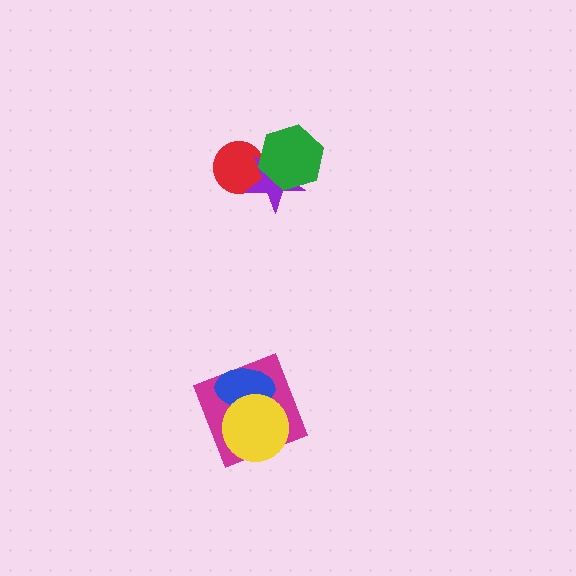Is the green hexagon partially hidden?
No, no other shape covers it.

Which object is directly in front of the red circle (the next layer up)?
The purple star is directly in front of the red circle.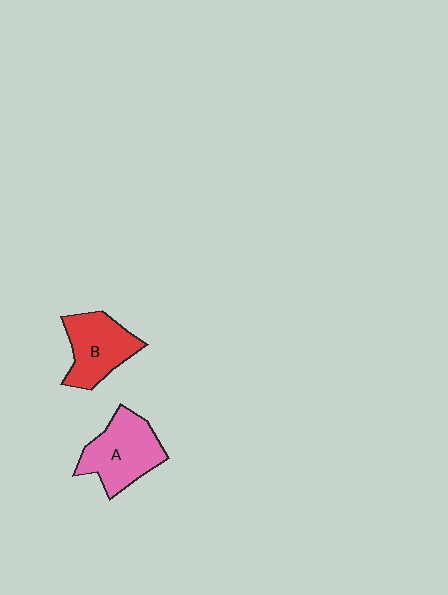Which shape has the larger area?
Shape A (pink).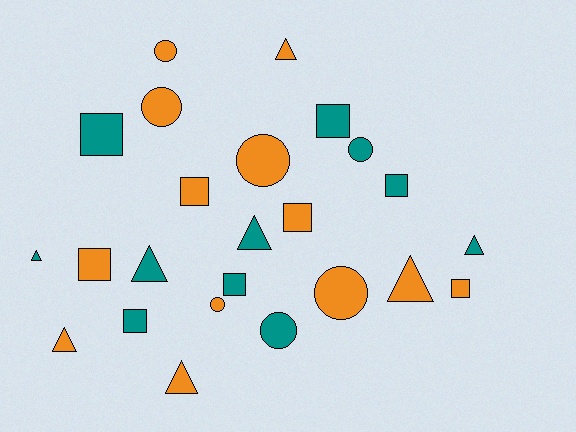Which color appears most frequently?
Orange, with 13 objects.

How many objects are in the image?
There are 24 objects.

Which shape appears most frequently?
Square, with 9 objects.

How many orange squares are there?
There are 4 orange squares.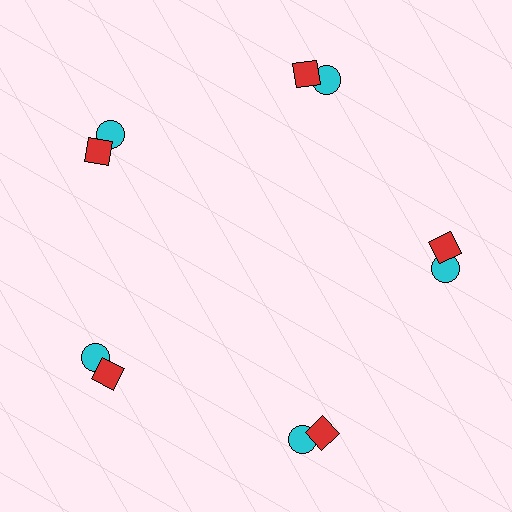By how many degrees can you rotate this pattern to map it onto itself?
The pattern maps onto itself every 72 degrees of rotation.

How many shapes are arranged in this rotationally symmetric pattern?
There are 10 shapes, arranged in 5 groups of 2.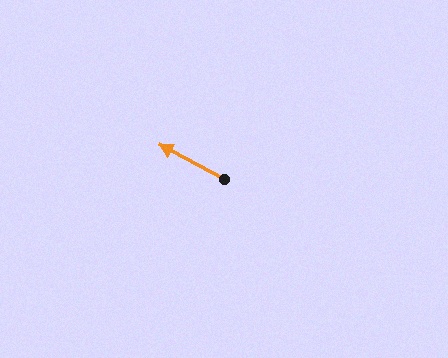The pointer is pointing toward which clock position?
Roughly 10 o'clock.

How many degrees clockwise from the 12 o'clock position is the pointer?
Approximately 298 degrees.